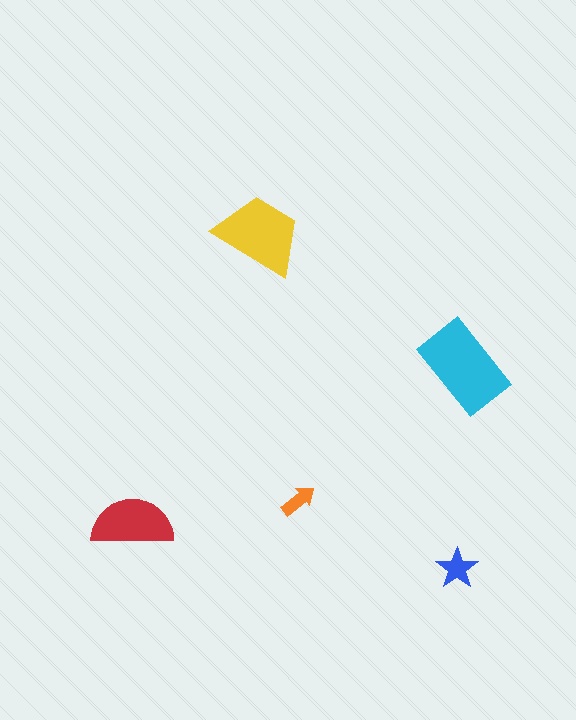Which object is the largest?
The cyan rectangle.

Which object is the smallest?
The orange arrow.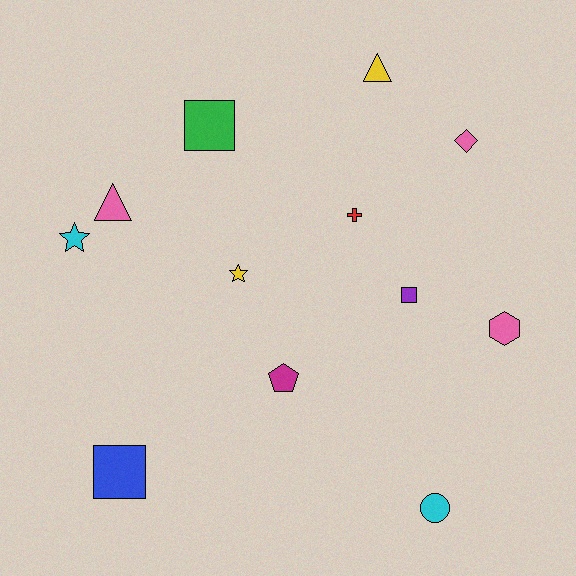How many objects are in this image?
There are 12 objects.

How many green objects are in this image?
There is 1 green object.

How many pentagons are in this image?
There is 1 pentagon.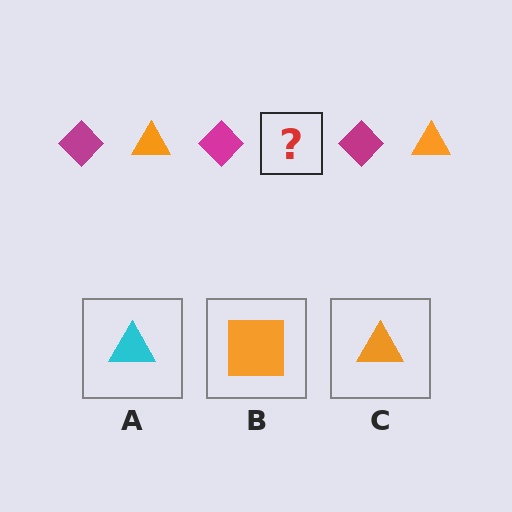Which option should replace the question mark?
Option C.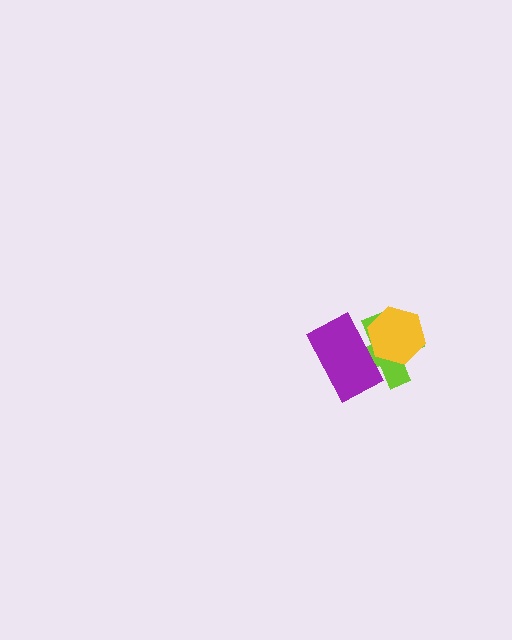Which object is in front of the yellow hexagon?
The purple rectangle is in front of the yellow hexagon.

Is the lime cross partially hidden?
Yes, it is partially covered by another shape.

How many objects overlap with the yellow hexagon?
2 objects overlap with the yellow hexagon.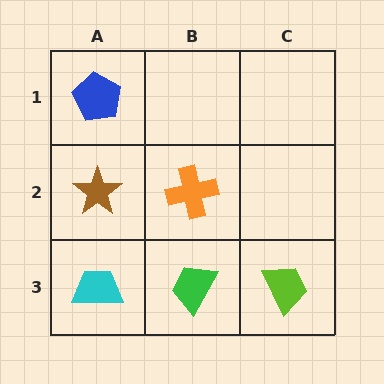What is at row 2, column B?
An orange cross.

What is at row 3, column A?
A cyan trapezoid.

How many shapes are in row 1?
1 shape.